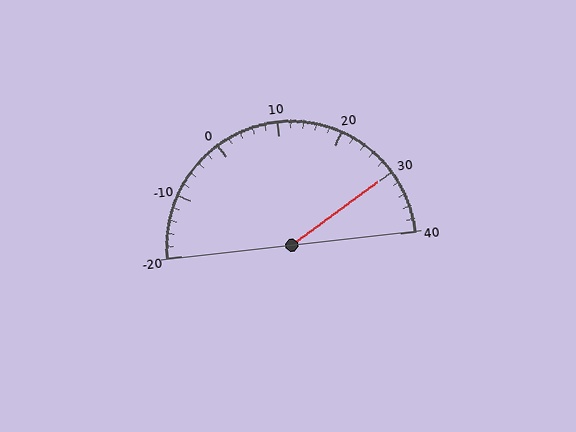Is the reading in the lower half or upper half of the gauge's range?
The reading is in the upper half of the range (-20 to 40).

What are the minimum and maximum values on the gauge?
The gauge ranges from -20 to 40.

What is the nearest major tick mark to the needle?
The nearest major tick mark is 30.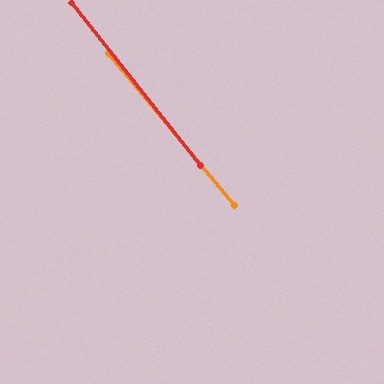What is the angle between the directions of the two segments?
Approximately 1 degree.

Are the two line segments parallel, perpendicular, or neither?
Parallel — their directions differ by only 0.9°.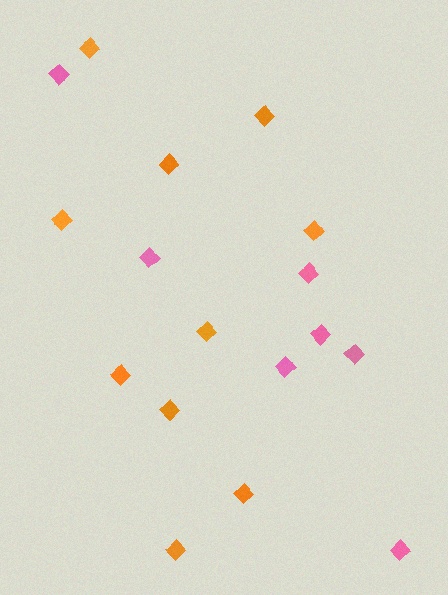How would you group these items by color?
There are 2 groups: one group of orange diamonds (10) and one group of pink diamonds (7).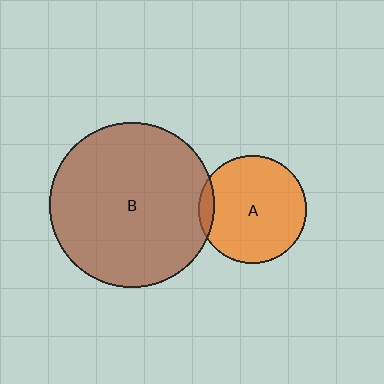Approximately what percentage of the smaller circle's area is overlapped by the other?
Approximately 5%.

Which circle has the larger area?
Circle B (brown).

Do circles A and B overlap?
Yes.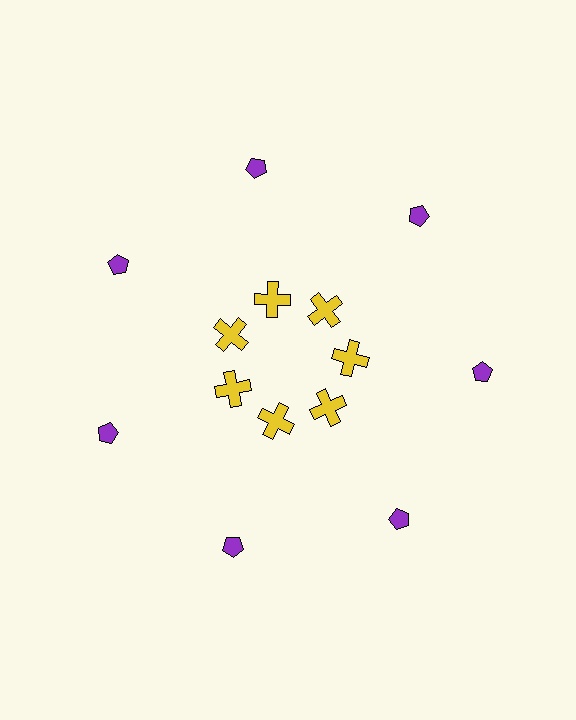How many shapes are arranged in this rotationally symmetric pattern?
There are 14 shapes, arranged in 7 groups of 2.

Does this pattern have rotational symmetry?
Yes, this pattern has 7-fold rotational symmetry. It looks the same after rotating 51 degrees around the center.